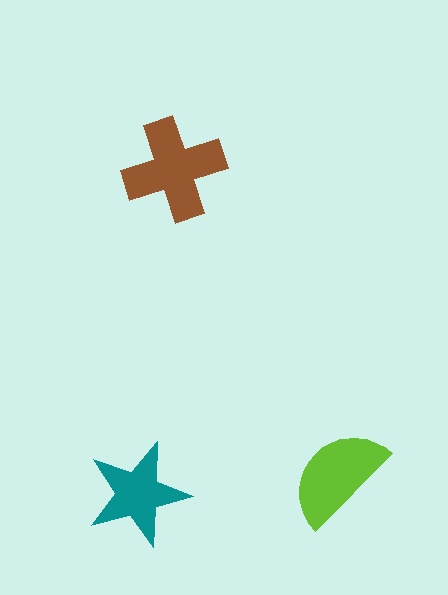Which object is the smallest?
The teal star.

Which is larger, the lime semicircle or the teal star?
The lime semicircle.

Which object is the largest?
The brown cross.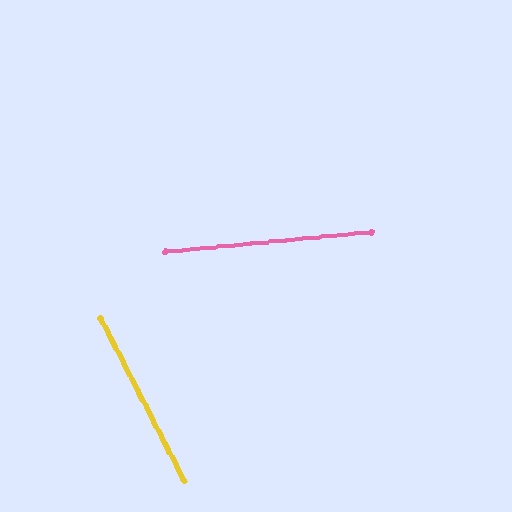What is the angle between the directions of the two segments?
Approximately 68 degrees.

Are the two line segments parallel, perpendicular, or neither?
Neither parallel nor perpendicular — they differ by about 68°.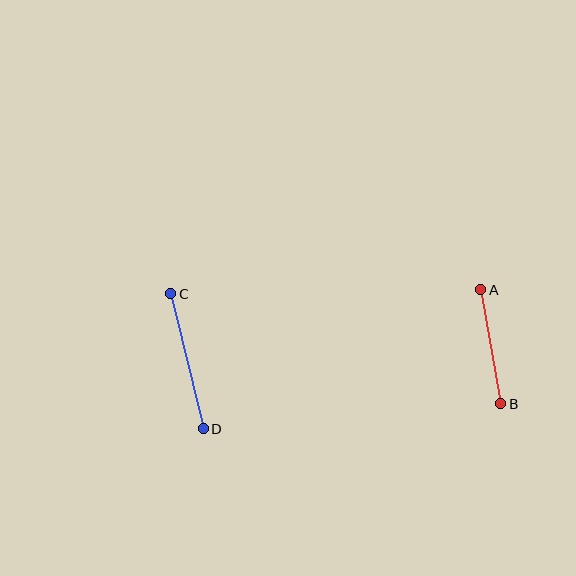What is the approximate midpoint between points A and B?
The midpoint is at approximately (491, 347) pixels.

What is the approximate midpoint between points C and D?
The midpoint is at approximately (187, 361) pixels.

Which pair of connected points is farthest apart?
Points C and D are farthest apart.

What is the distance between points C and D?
The distance is approximately 139 pixels.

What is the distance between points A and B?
The distance is approximately 116 pixels.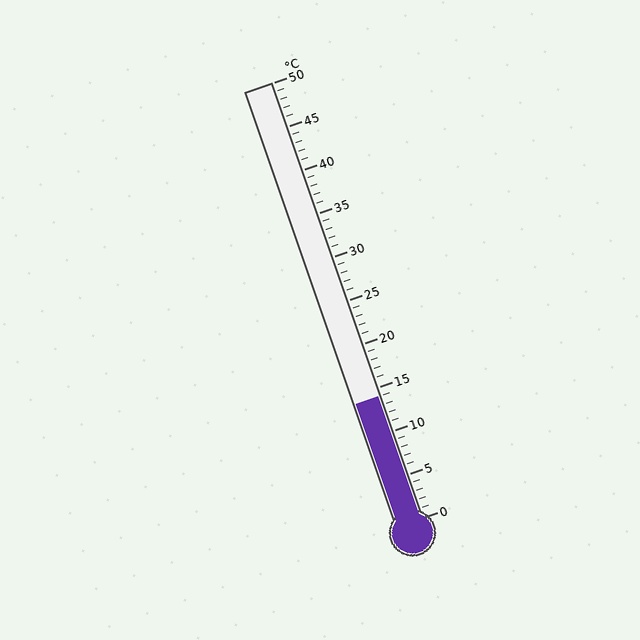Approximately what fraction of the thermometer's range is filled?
The thermometer is filled to approximately 30% of its range.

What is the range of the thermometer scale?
The thermometer scale ranges from 0°C to 50°C.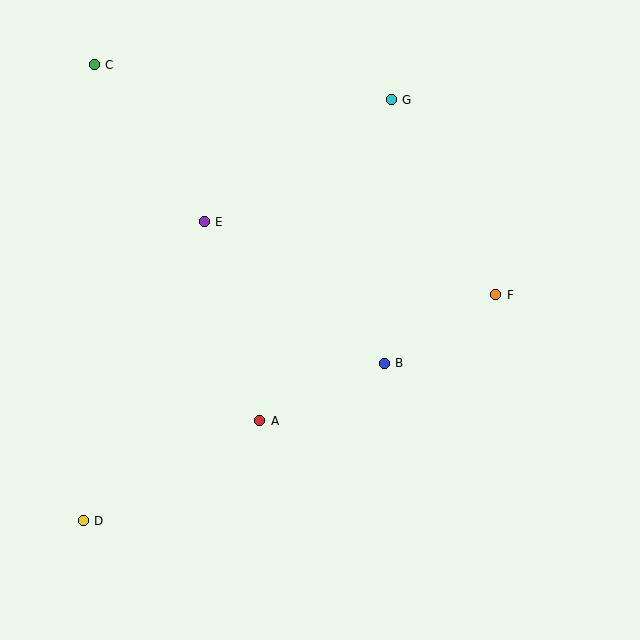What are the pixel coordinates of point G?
Point G is at (391, 100).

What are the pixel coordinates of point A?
Point A is at (260, 421).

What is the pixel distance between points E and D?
The distance between E and D is 322 pixels.